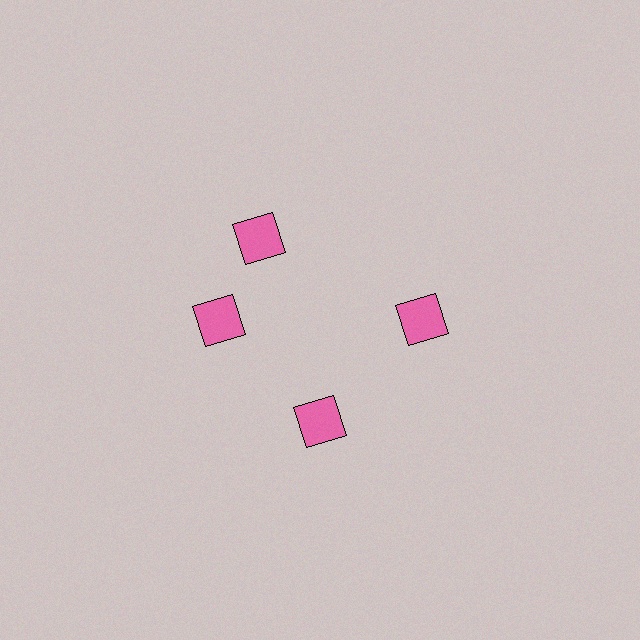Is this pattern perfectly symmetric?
No. The 4 pink squares are arranged in a ring, but one element near the 12 o'clock position is rotated out of alignment along the ring, breaking the 4-fold rotational symmetry.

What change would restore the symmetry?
The symmetry would be restored by rotating it back into even spacing with its neighbors so that all 4 squares sit at equal angles and equal distance from the center.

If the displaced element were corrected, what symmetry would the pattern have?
It would have 4-fold rotational symmetry — the pattern would map onto itself every 90 degrees.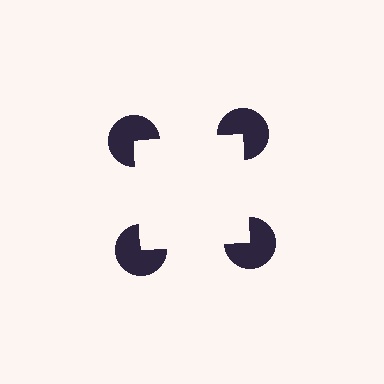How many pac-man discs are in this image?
There are 4 — one at each vertex of the illusory square.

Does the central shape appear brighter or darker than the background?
It typically appears slightly brighter than the background, even though no actual brightness change is drawn.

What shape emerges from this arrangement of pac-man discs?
An illusory square — its edges are inferred from the aligned wedge cuts in the pac-man discs, not physically drawn.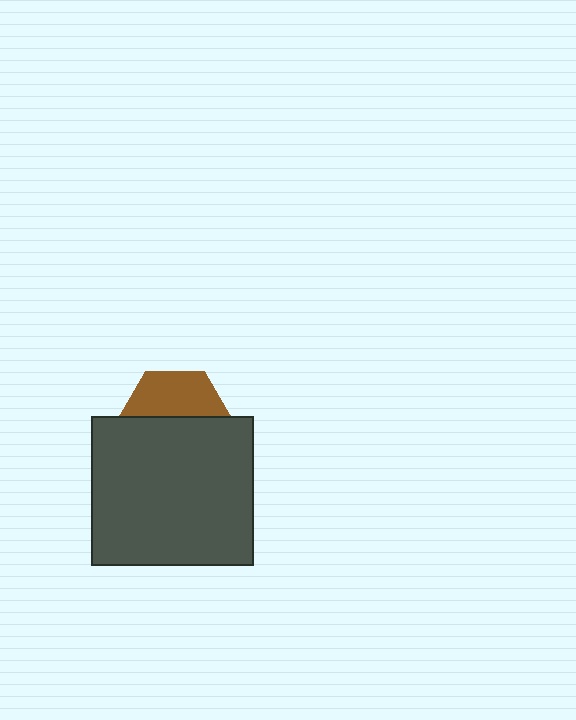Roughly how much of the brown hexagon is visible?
A small part of it is visible (roughly 42%).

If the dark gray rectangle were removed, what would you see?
You would see the complete brown hexagon.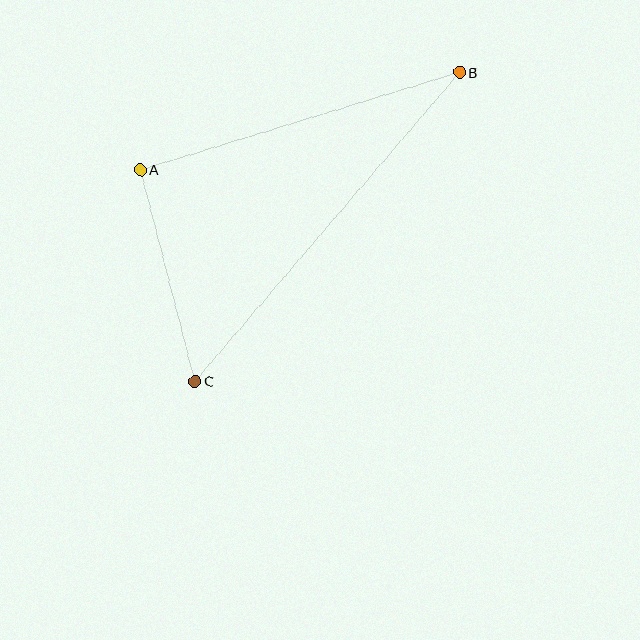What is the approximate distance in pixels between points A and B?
The distance between A and B is approximately 334 pixels.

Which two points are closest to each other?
Points A and C are closest to each other.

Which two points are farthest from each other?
Points B and C are farthest from each other.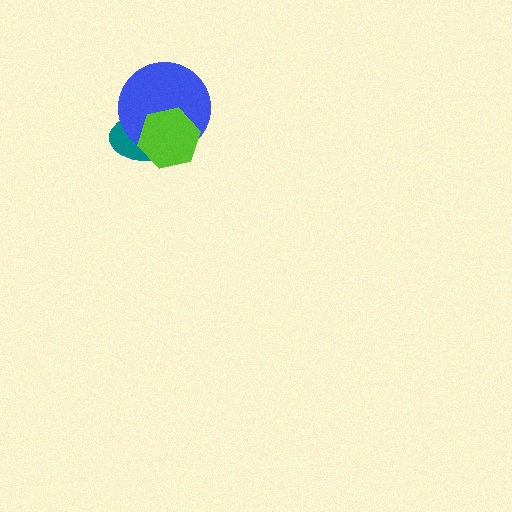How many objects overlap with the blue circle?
2 objects overlap with the blue circle.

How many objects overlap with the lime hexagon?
2 objects overlap with the lime hexagon.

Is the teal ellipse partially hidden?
Yes, it is partially covered by another shape.